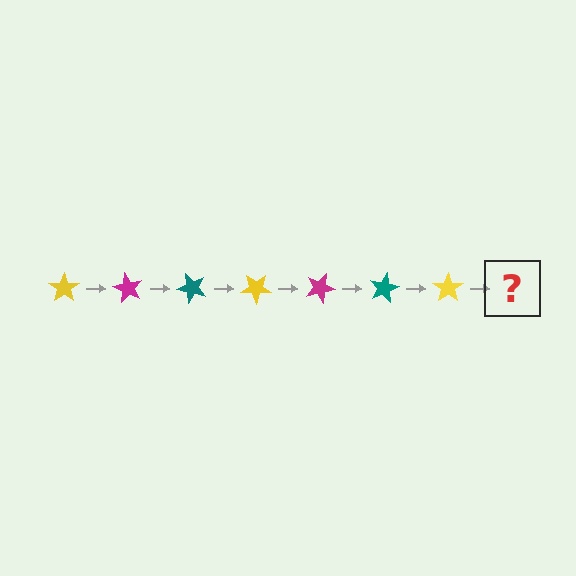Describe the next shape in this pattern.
It should be a magenta star, rotated 420 degrees from the start.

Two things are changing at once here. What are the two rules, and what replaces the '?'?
The two rules are that it rotates 60 degrees each step and the color cycles through yellow, magenta, and teal. The '?' should be a magenta star, rotated 420 degrees from the start.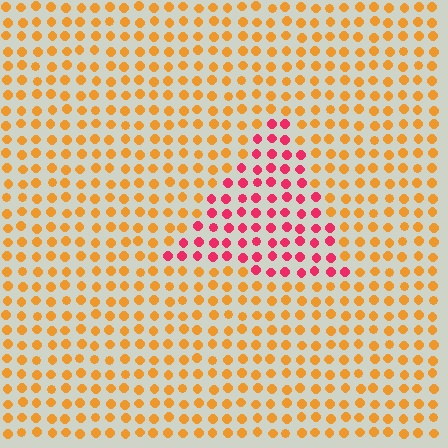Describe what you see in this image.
The image is filled with small orange elements in a uniform arrangement. A triangle-shaped region is visible where the elements are tinted to a slightly different hue, forming a subtle color boundary.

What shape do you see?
I see a triangle.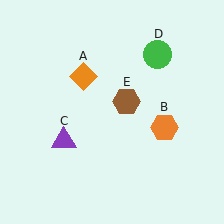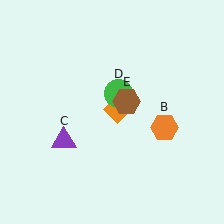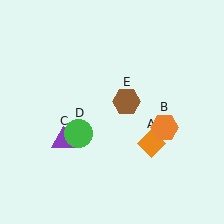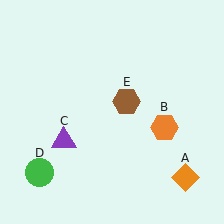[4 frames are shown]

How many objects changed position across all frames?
2 objects changed position: orange diamond (object A), green circle (object D).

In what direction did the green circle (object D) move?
The green circle (object D) moved down and to the left.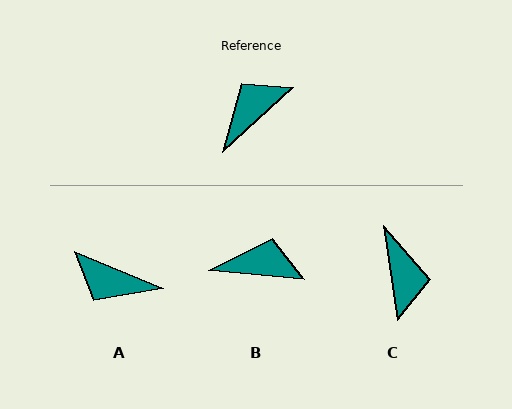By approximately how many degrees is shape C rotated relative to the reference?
Approximately 124 degrees clockwise.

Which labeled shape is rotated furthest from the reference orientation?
C, about 124 degrees away.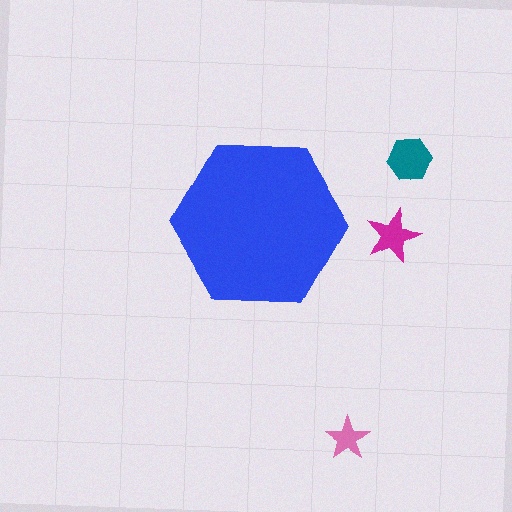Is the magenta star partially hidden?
No, the magenta star is fully visible.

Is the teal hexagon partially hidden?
No, the teal hexagon is fully visible.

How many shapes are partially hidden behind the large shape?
0 shapes are partially hidden.